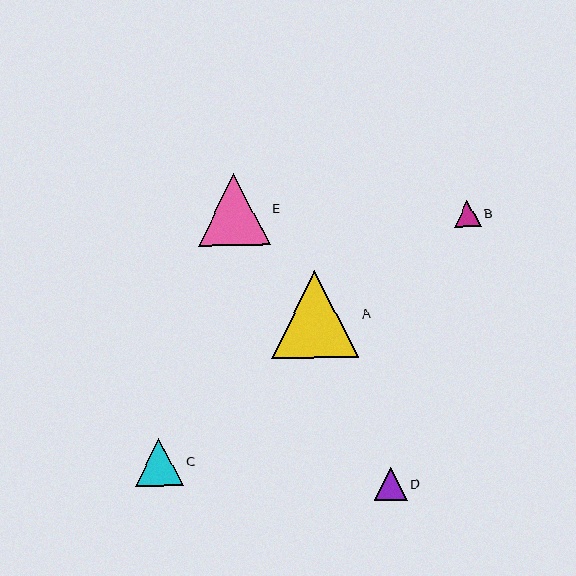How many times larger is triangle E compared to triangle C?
Triangle E is approximately 1.5 times the size of triangle C.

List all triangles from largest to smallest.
From largest to smallest: A, E, C, D, B.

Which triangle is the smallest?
Triangle B is the smallest with a size of approximately 27 pixels.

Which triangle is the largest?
Triangle A is the largest with a size of approximately 87 pixels.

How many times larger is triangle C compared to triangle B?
Triangle C is approximately 1.8 times the size of triangle B.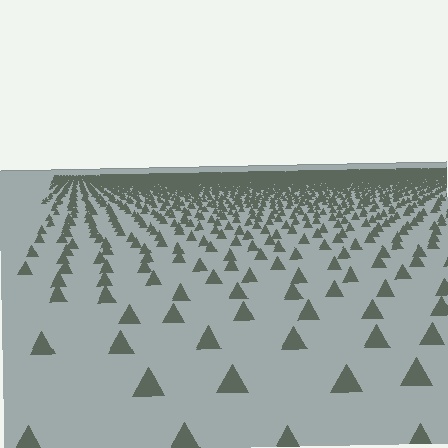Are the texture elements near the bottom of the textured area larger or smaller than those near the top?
Larger. Near the bottom, elements are closer to the viewer and appear at a bigger on-screen size.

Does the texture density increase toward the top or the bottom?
Density increases toward the top.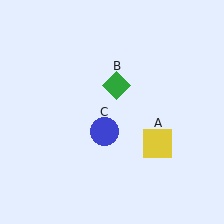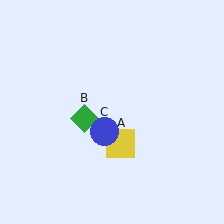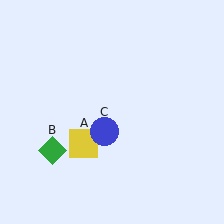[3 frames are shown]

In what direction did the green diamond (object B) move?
The green diamond (object B) moved down and to the left.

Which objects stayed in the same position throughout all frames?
Blue circle (object C) remained stationary.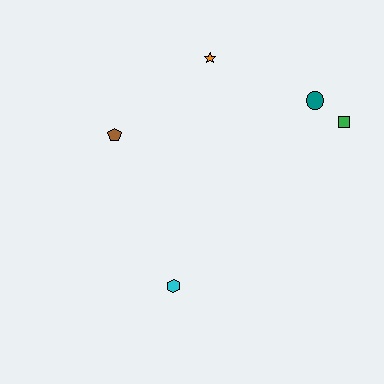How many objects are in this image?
There are 5 objects.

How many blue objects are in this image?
There are no blue objects.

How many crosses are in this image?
There are no crosses.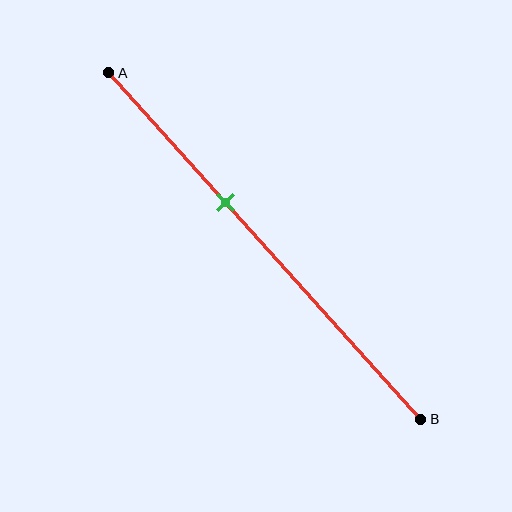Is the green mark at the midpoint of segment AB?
No, the mark is at about 35% from A, not at the 50% midpoint.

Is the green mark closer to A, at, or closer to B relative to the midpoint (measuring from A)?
The green mark is closer to point A than the midpoint of segment AB.